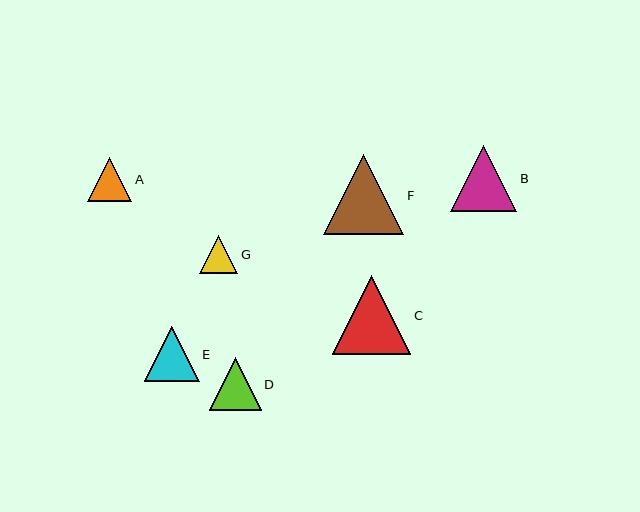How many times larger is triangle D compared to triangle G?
Triangle D is approximately 1.4 times the size of triangle G.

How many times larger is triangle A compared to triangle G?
Triangle A is approximately 1.2 times the size of triangle G.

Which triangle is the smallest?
Triangle G is the smallest with a size of approximately 38 pixels.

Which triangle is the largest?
Triangle F is the largest with a size of approximately 80 pixels.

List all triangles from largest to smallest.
From largest to smallest: F, C, B, E, D, A, G.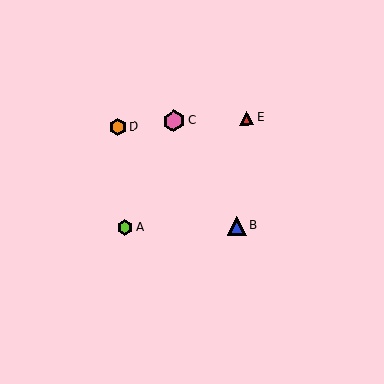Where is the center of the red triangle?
The center of the red triangle is at (247, 118).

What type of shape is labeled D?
Shape D is an orange hexagon.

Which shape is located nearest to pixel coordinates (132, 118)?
The orange hexagon (labeled D) at (118, 127) is nearest to that location.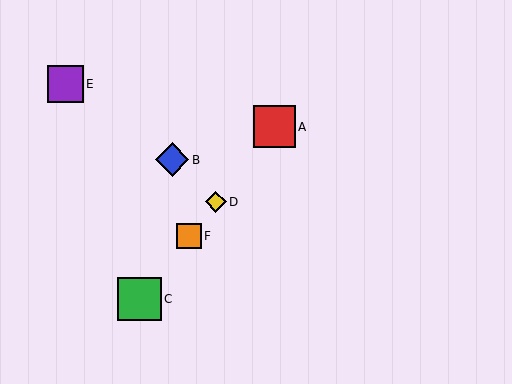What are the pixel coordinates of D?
Object D is at (216, 202).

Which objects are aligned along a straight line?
Objects A, C, D, F are aligned along a straight line.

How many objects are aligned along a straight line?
4 objects (A, C, D, F) are aligned along a straight line.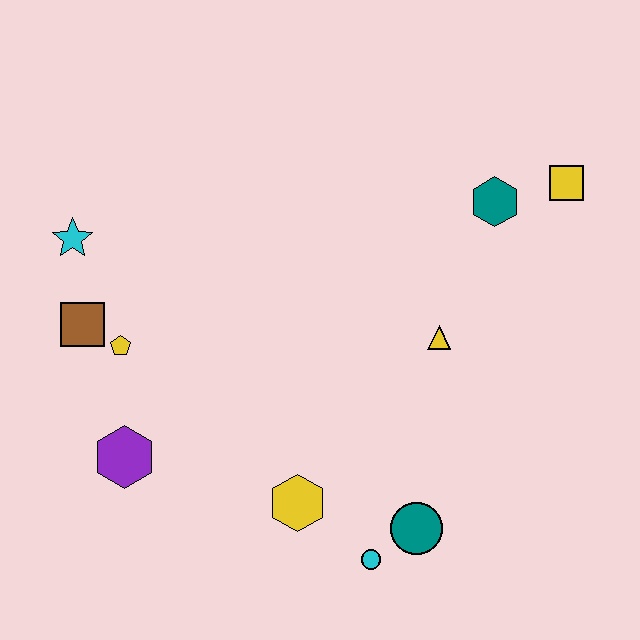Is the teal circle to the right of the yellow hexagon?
Yes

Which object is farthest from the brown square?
The yellow square is farthest from the brown square.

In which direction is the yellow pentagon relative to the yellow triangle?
The yellow pentagon is to the left of the yellow triangle.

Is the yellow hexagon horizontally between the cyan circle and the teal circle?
No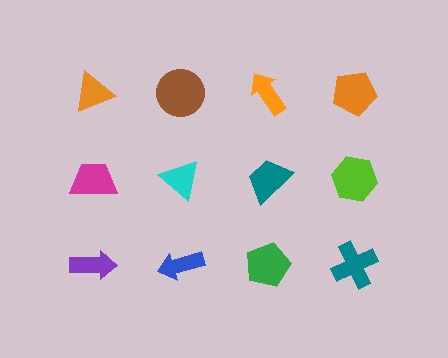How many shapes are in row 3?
4 shapes.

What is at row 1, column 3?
An orange arrow.